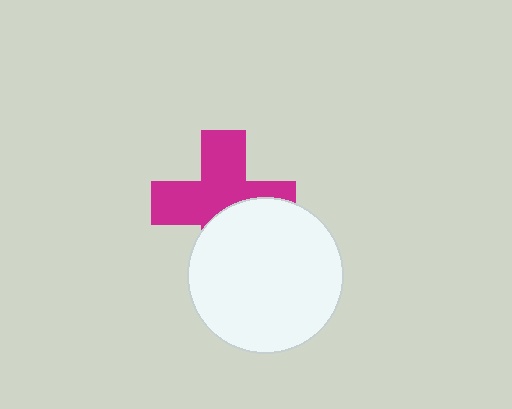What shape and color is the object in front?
The object in front is a white circle.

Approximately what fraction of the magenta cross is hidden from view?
Roughly 39% of the magenta cross is hidden behind the white circle.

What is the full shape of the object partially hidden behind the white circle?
The partially hidden object is a magenta cross.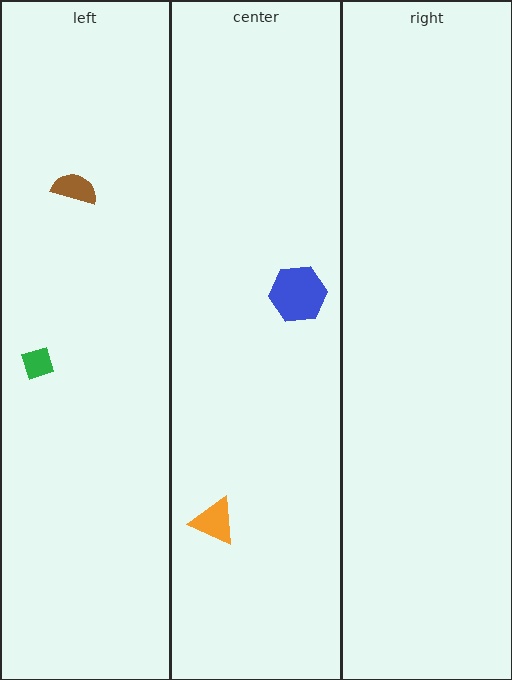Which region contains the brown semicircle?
The left region.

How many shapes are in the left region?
2.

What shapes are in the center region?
The blue hexagon, the orange triangle.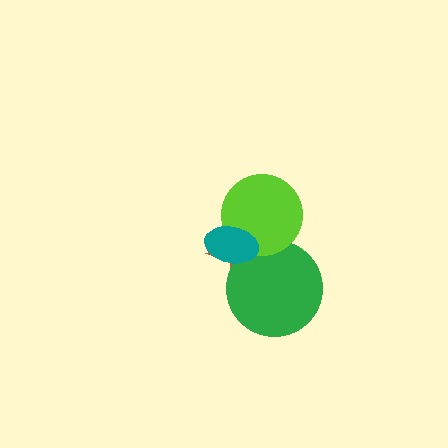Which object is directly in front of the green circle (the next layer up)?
The lime circle is directly in front of the green circle.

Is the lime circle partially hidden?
Yes, it is partially covered by another shape.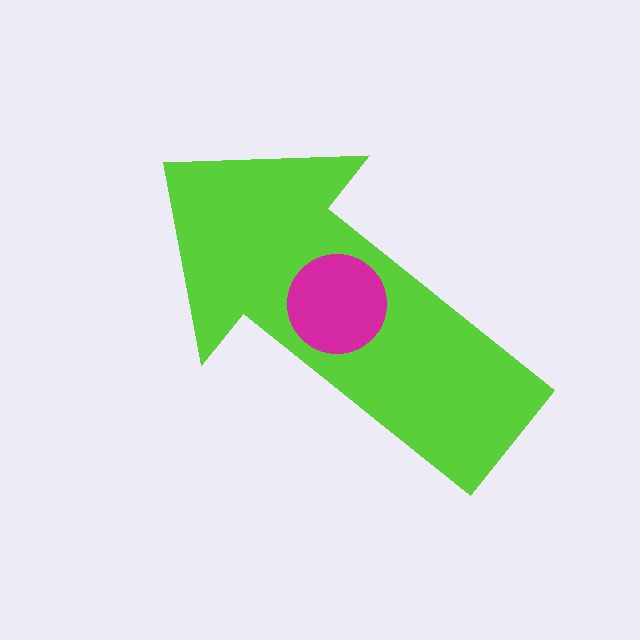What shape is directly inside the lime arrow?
The magenta circle.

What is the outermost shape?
The lime arrow.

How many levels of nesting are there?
2.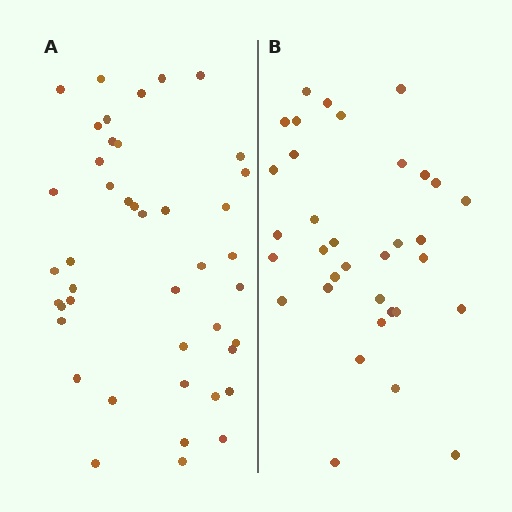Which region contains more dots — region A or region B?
Region A (the left region) has more dots.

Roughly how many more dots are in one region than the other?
Region A has roughly 8 or so more dots than region B.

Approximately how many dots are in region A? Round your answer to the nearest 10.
About 40 dots. (The exact count is 43, which rounds to 40.)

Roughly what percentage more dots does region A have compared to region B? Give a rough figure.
About 25% more.